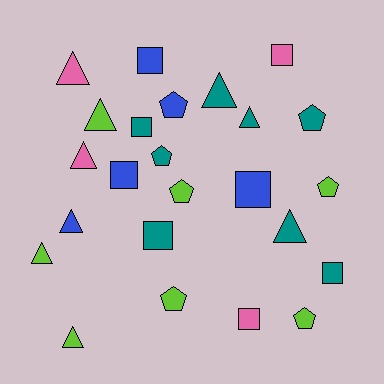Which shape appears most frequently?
Triangle, with 9 objects.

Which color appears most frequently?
Teal, with 8 objects.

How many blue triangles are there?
There is 1 blue triangle.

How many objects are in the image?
There are 24 objects.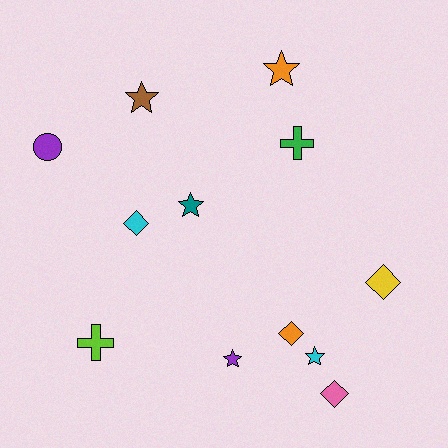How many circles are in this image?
There is 1 circle.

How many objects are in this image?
There are 12 objects.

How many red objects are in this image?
There are no red objects.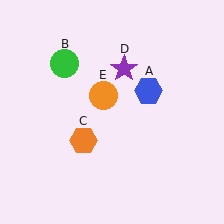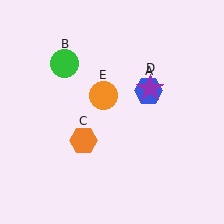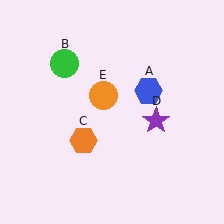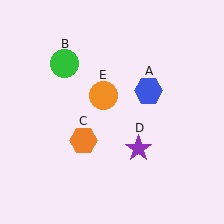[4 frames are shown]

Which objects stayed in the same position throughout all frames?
Blue hexagon (object A) and green circle (object B) and orange hexagon (object C) and orange circle (object E) remained stationary.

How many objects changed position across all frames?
1 object changed position: purple star (object D).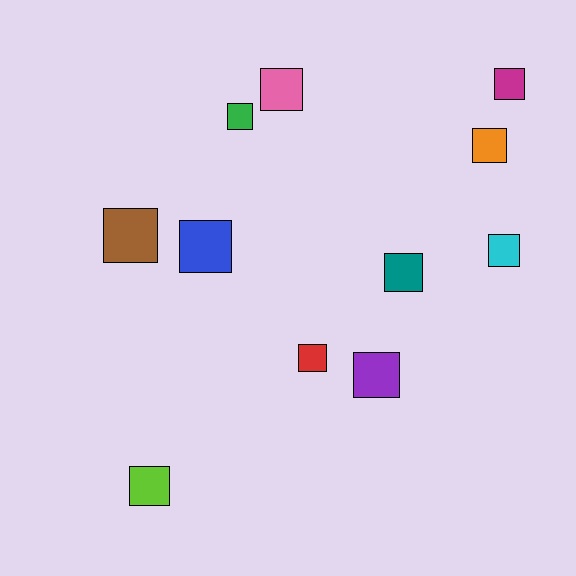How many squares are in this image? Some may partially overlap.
There are 11 squares.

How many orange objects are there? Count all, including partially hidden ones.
There is 1 orange object.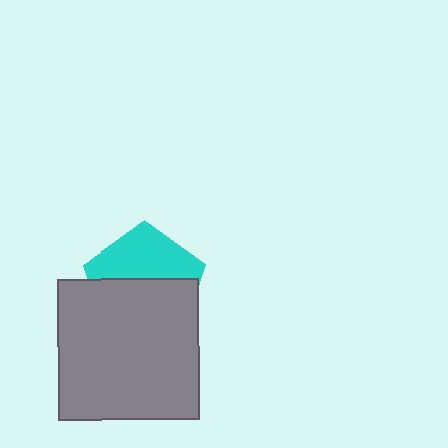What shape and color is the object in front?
The object in front is a gray square.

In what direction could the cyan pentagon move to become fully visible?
The cyan pentagon could move up. That would shift it out from behind the gray square entirely.